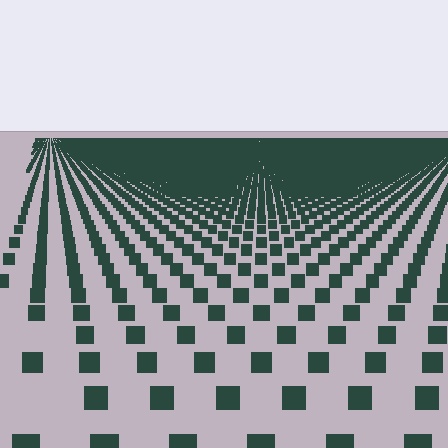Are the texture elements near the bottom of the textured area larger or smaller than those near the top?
Larger. Near the bottom, elements are closer to the viewer and appear at a bigger on-screen size.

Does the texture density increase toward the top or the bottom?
Density increases toward the top.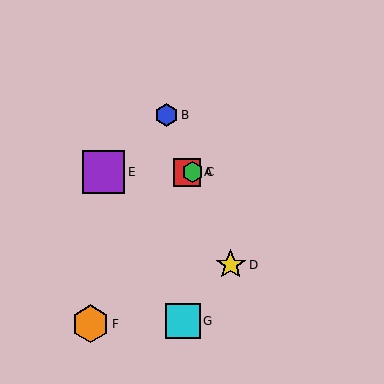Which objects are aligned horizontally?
Objects A, C, E are aligned horizontally.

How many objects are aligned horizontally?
3 objects (A, C, E) are aligned horizontally.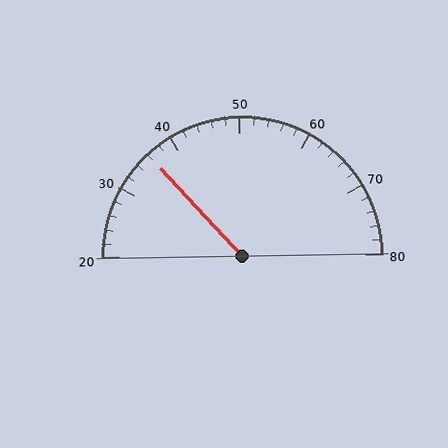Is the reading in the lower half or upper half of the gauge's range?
The reading is in the lower half of the range (20 to 80).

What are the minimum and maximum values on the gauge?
The gauge ranges from 20 to 80.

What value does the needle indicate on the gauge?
The needle indicates approximately 36.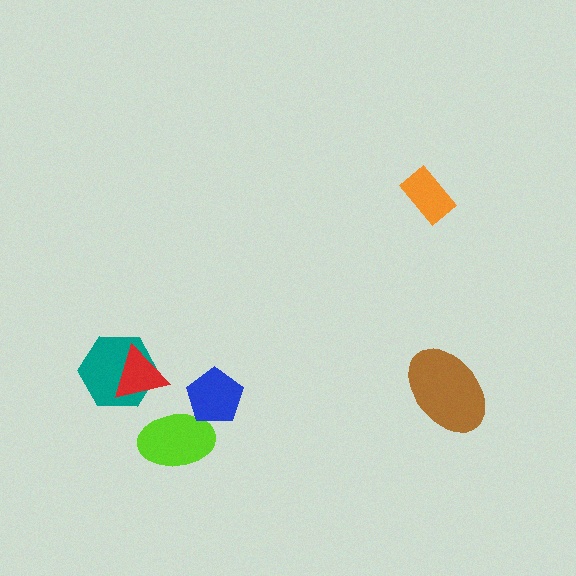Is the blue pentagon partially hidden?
No, no other shape covers it.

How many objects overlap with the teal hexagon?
1 object overlaps with the teal hexagon.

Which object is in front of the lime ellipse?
The blue pentagon is in front of the lime ellipse.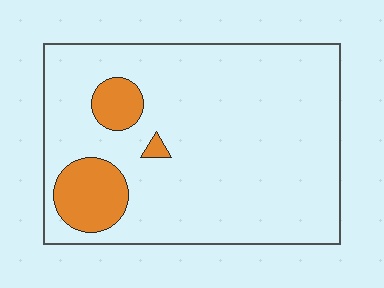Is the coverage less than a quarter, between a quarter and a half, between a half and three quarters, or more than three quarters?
Less than a quarter.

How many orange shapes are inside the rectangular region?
3.